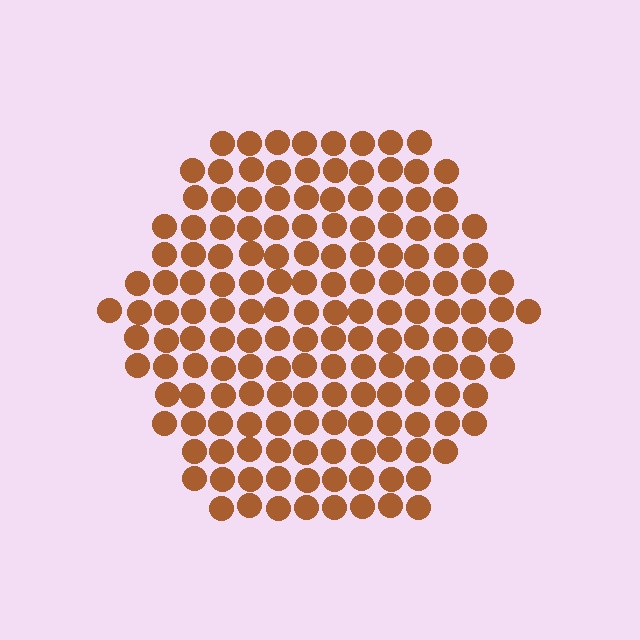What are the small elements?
The small elements are circles.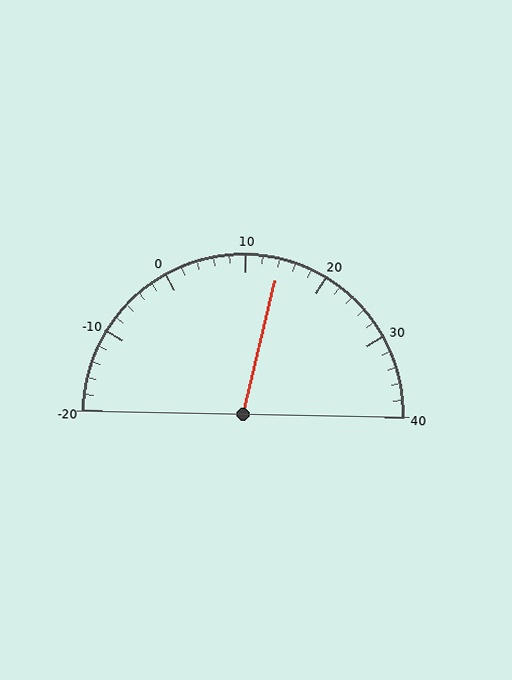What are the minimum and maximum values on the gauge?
The gauge ranges from -20 to 40.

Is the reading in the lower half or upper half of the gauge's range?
The reading is in the upper half of the range (-20 to 40).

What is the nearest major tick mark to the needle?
The nearest major tick mark is 10.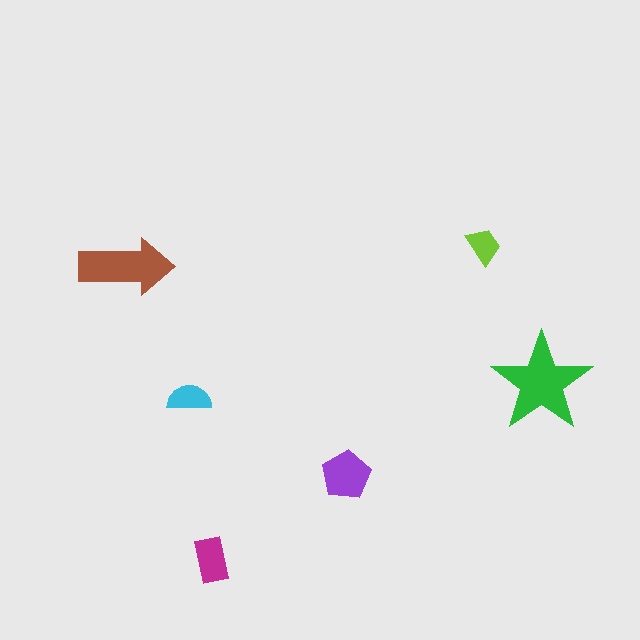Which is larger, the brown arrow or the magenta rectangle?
The brown arrow.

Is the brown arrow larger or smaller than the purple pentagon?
Larger.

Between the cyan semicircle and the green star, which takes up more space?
The green star.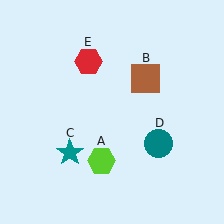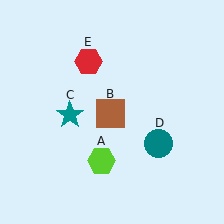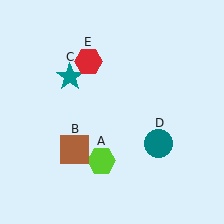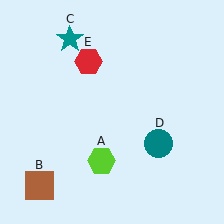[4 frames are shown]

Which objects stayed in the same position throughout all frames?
Lime hexagon (object A) and teal circle (object D) and red hexagon (object E) remained stationary.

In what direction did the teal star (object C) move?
The teal star (object C) moved up.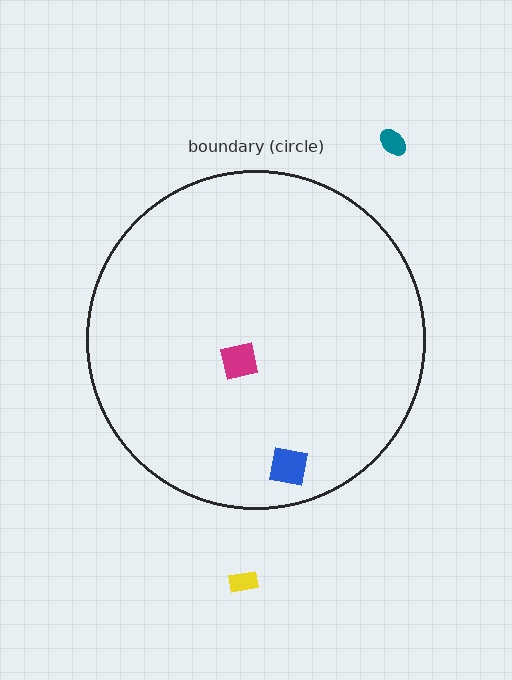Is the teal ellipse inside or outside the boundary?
Outside.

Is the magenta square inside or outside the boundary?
Inside.